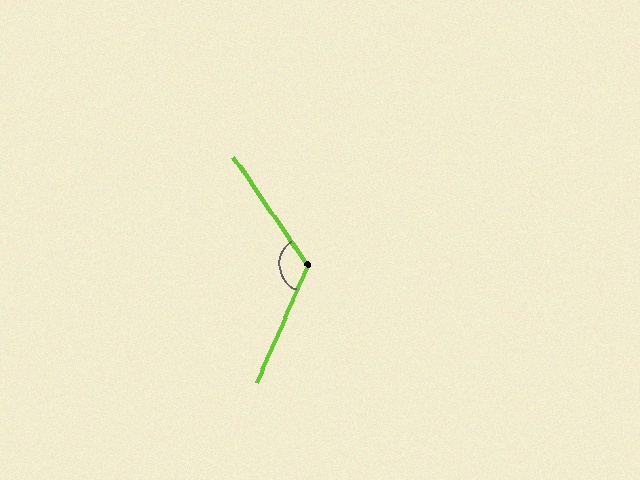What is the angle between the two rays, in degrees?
Approximately 122 degrees.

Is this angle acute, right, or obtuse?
It is obtuse.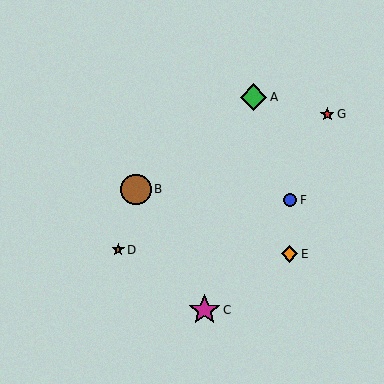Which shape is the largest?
The magenta star (labeled C) is the largest.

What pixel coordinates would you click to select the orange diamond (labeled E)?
Click at (289, 254) to select the orange diamond E.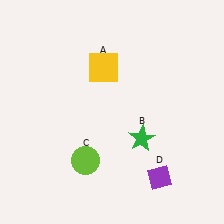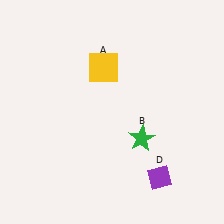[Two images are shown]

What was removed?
The lime circle (C) was removed in Image 2.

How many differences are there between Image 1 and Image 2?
There is 1 difference between the two images.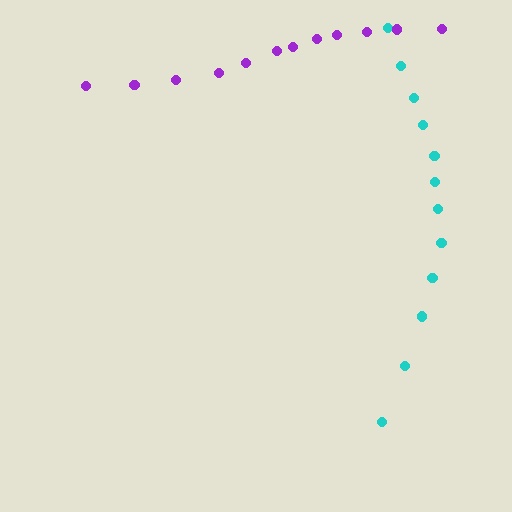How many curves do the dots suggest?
There are 2 distinct paths.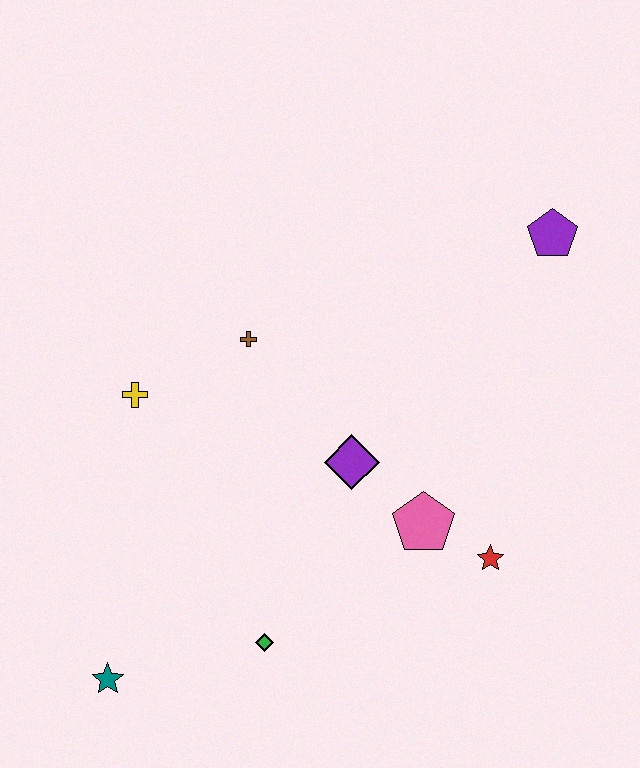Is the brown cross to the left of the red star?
Yes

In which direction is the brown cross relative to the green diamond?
The brown cross is above the green diamond.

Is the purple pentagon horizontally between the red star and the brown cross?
No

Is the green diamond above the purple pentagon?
No